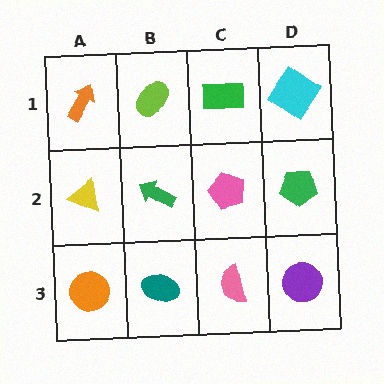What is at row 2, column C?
A pink pentagon.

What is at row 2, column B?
A green arrow.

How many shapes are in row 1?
4 shapes.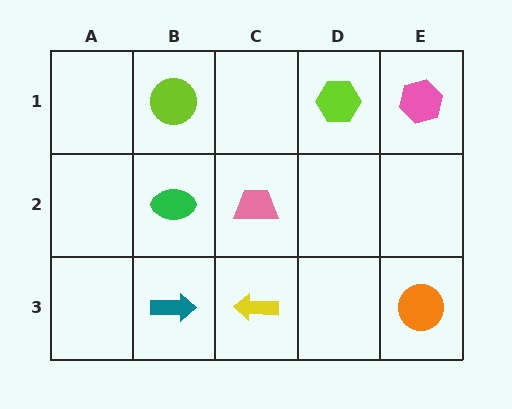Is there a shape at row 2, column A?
No, that cell is empty.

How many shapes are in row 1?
3 shapes.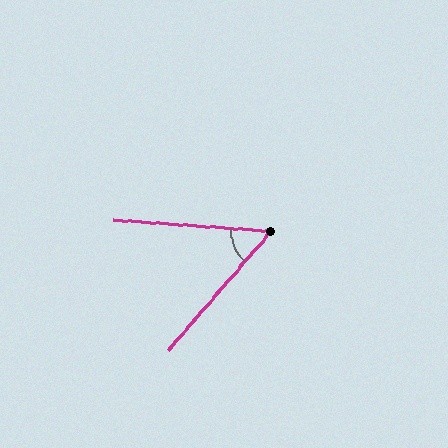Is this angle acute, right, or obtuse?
It is acute.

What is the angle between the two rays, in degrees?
Approximately 53 degrees.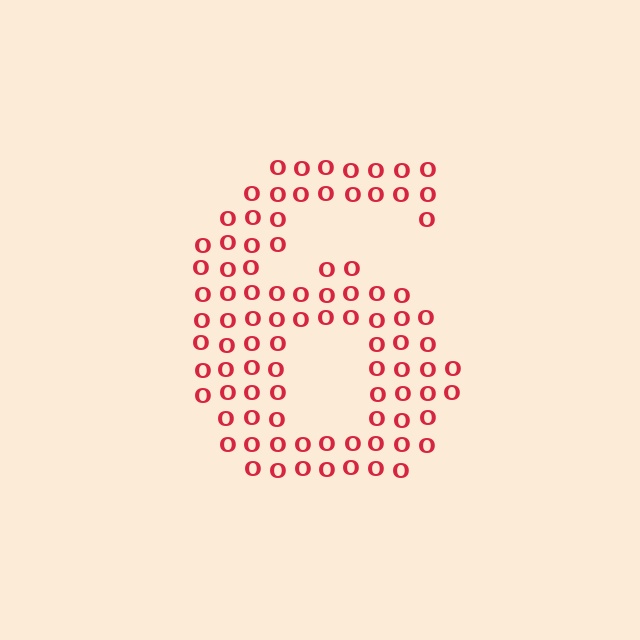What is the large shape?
The large shape is the digit 6.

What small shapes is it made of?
It is made of small letter O's.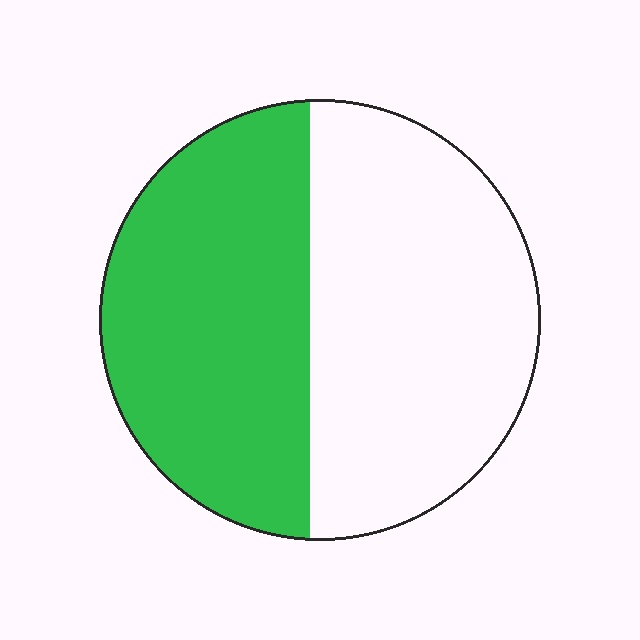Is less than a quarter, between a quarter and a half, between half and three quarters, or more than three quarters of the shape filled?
Between a quarter and a half.